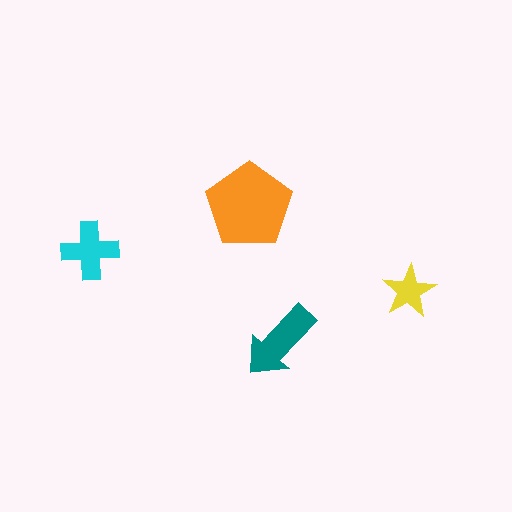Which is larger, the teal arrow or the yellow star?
The teal arrow.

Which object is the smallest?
The yellow star.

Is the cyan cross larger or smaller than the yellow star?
Larger.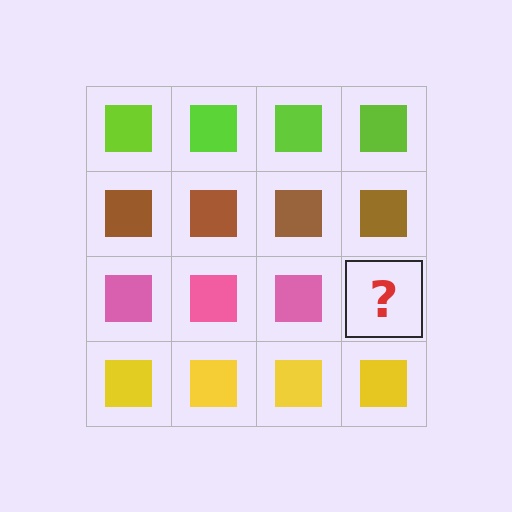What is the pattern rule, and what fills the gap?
The rule is that each row has a consistent color. The gap should be filled with a pink square.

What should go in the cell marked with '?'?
The missing cell should contain a pink square.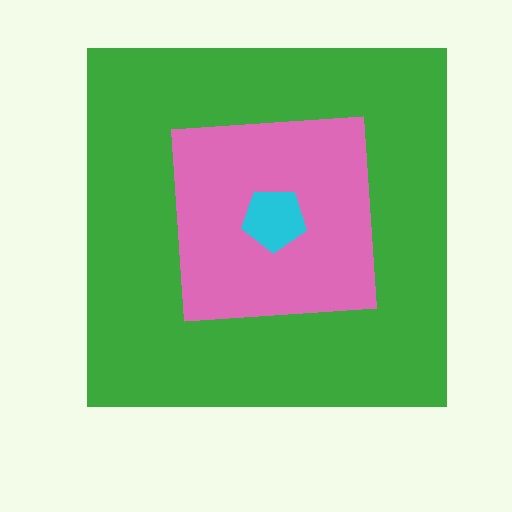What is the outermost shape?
The green square.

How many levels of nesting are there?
3.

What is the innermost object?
The cyan pentagon.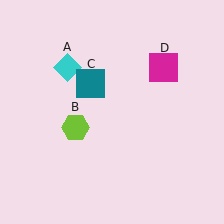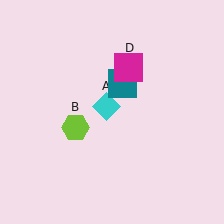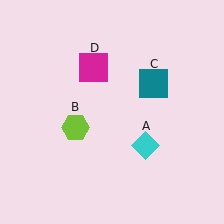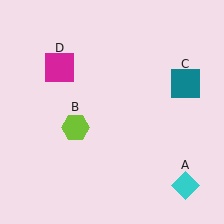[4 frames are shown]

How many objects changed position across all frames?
3 objects changed position: cyan diamond (object A), teal square (object C), magenta square (object D).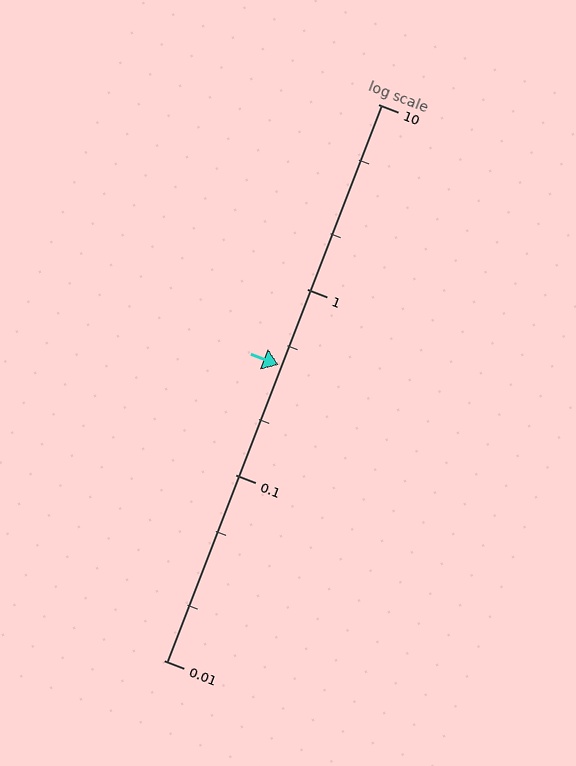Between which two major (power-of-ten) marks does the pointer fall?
The pointer is between 0.1 and 1.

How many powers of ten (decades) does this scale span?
The scale spans 3 decades, from 0.01 to 10.